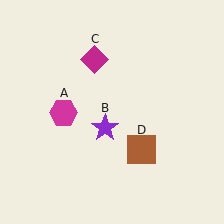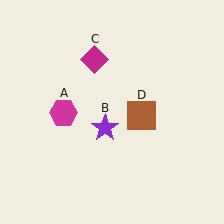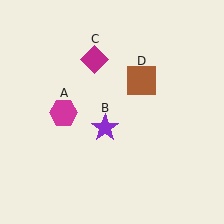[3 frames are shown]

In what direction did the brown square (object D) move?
The brown square (object D) moved up.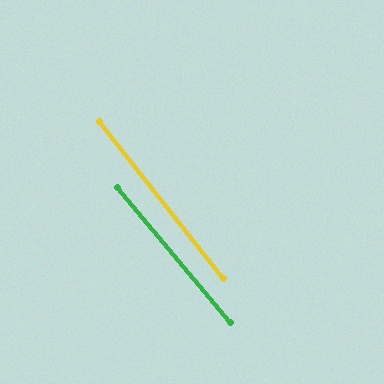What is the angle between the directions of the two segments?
Approximately 1 degree.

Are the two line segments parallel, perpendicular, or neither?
Parallel — their directions differ by only 1.2°.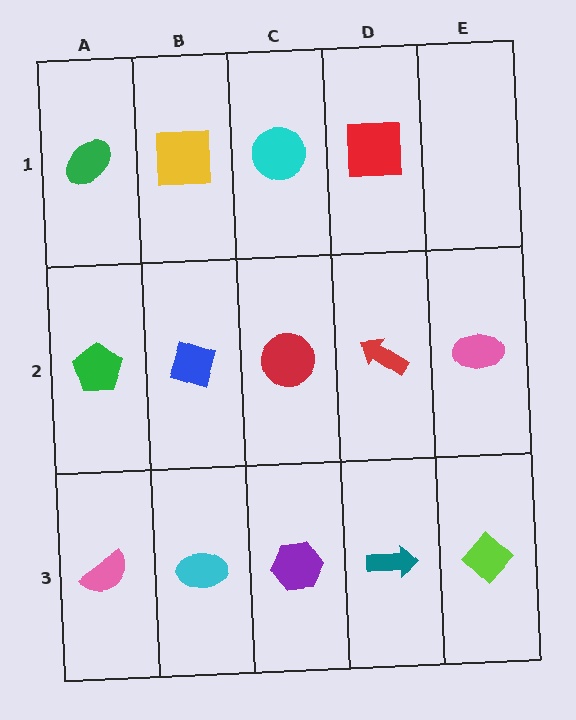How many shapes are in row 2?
5 shapes.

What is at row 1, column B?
A yellow square.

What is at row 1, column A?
A green ellipse.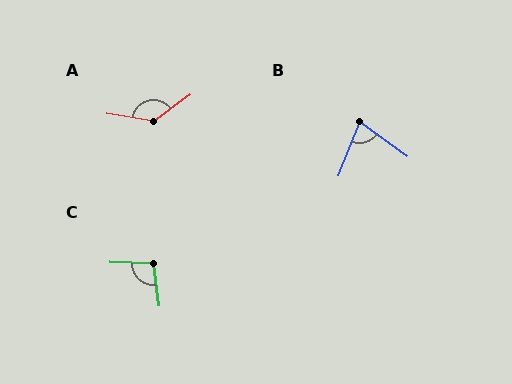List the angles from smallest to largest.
B (76°), C (99°), A (135°).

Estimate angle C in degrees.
Approximately 99 degrees.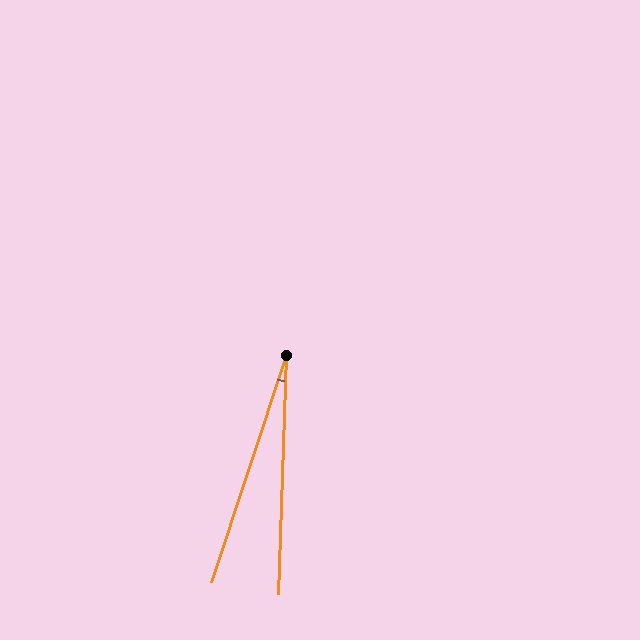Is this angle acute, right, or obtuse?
It is acute.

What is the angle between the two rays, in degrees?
Approximately 16 degrees.